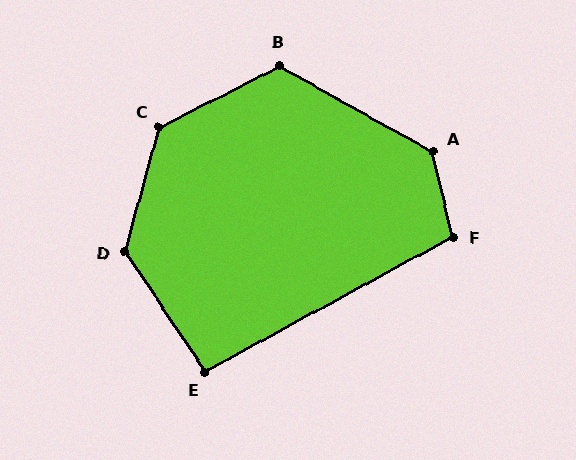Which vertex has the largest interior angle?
C, at approximately 133 degrees.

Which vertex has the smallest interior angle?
E, at approximately 95 degrees.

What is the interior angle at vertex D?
Approximately 131 degrees (obtuse).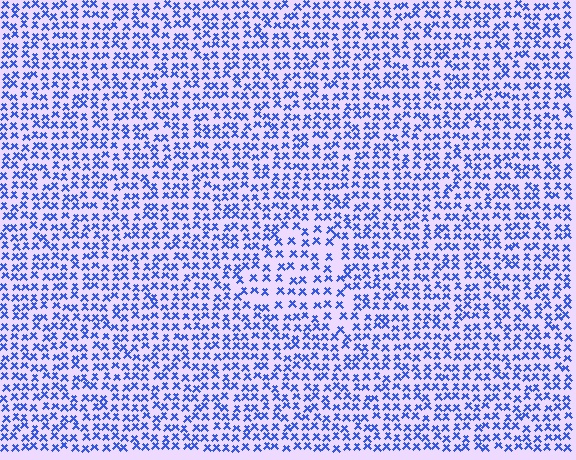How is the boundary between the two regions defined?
The boundary is defined by a change in element density (approximately 1.5x ratio). All elements are the same color, size, and shape.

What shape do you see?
I see a triangle.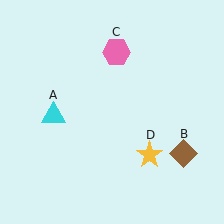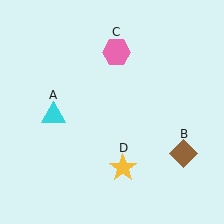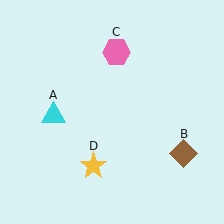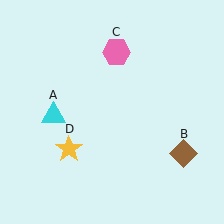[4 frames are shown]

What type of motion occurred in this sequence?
The yellow star (object D) rotated clockwise around the center of the scene.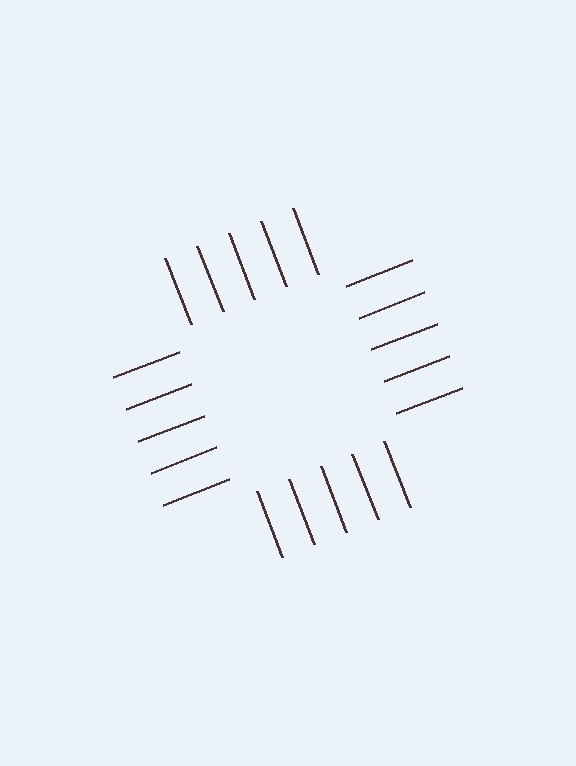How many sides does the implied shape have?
4 sides — the line-ends trace a square.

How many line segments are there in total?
20 — 5 along each of the 4 edges.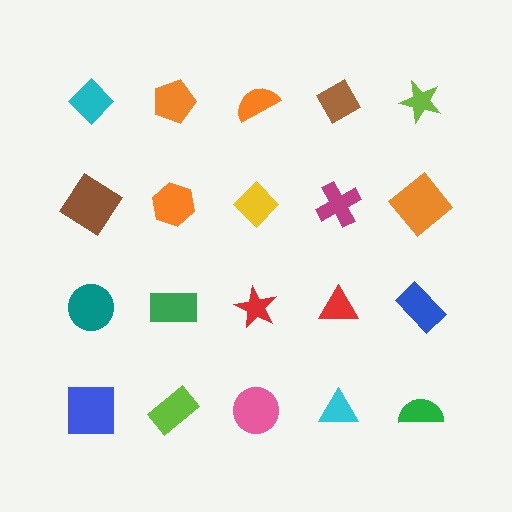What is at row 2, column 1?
A brown diamond.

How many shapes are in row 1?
5 shapes.